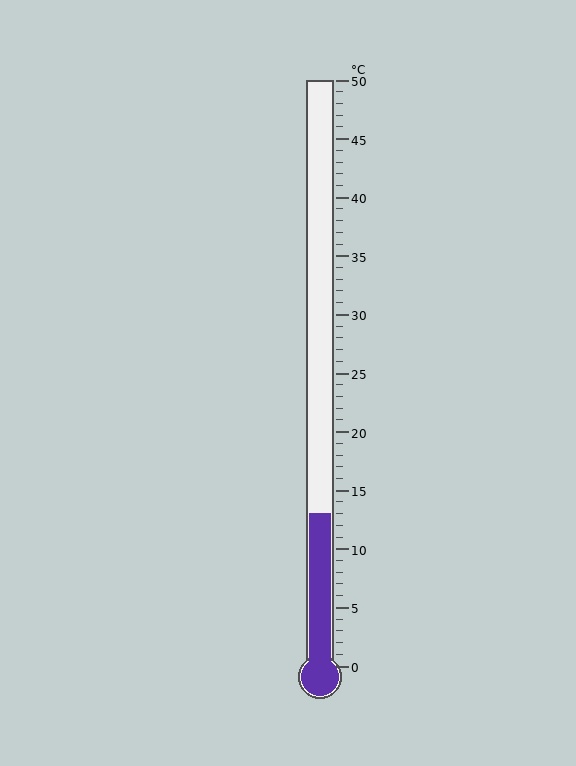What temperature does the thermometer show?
The thermometer shows approximately 13°C.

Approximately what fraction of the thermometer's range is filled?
The thermometer is filled to approximately 25% of its range.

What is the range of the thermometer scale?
The thermometer scale ranges from 0°C to 50°C.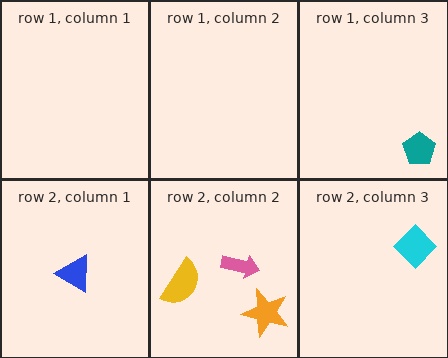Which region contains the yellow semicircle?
The row 2, column 2 region.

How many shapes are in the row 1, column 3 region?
1.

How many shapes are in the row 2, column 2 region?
3.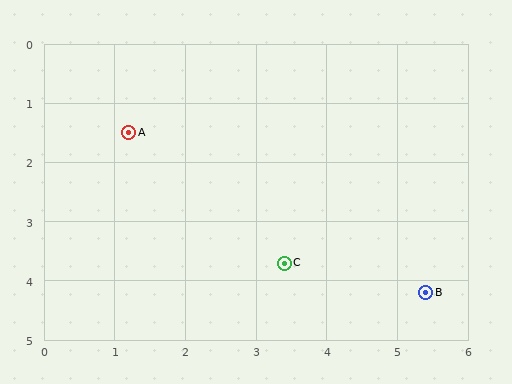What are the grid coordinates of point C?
Point C is at approximately (3.4, 3.7).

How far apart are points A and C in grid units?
Points A and C are about 3.1 grid units apart.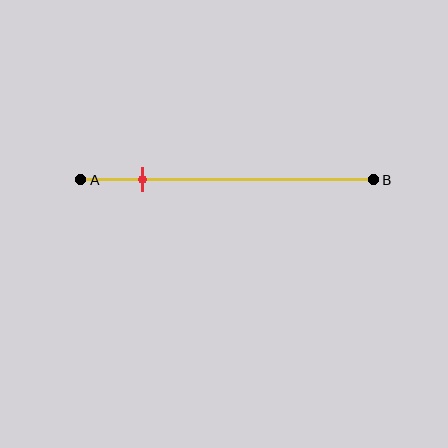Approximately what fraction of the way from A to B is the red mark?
The red mark is approximately 20% of the way from A to B.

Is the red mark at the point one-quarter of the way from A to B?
No, the mark is at about 20% from A, not at the 25% one-quarter point.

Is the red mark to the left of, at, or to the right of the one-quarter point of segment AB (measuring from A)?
The red mark is to the left of the one-quarter point of segment AB.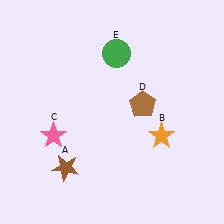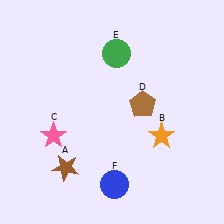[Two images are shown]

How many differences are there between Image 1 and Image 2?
There is 1 difference between the two images.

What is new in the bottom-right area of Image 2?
A blue circle (F) was added in the bottom-right area of Image 2.